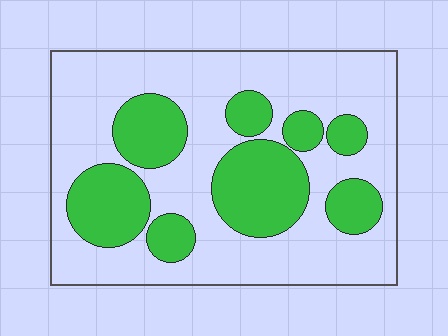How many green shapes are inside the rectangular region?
8.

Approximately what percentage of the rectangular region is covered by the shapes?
Approximately 35%.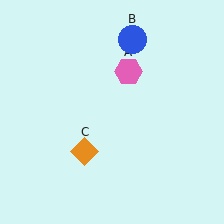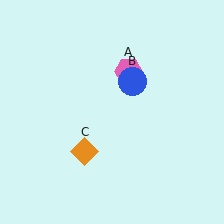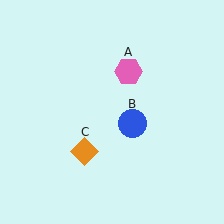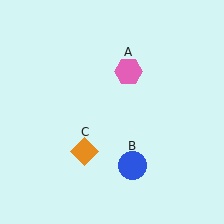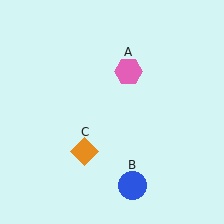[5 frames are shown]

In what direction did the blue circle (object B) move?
The blue circle (object B) moved down.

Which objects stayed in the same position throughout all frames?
Pink hexagon (object A) and orange diamond (object C) remained stationary.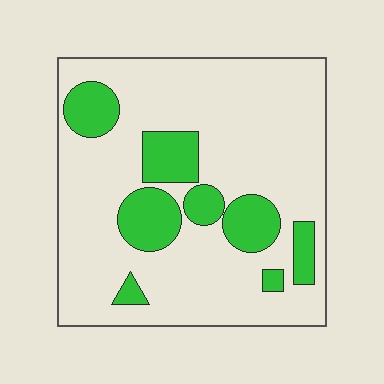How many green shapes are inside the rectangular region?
8.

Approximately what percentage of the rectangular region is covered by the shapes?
Approximately 20%.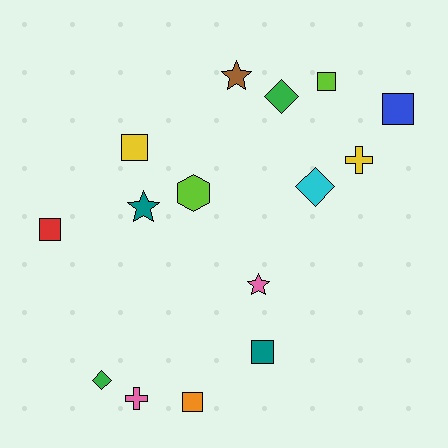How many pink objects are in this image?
There are 2 pink objects.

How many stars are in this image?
There are 3 stars.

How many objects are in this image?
There are 15 objects.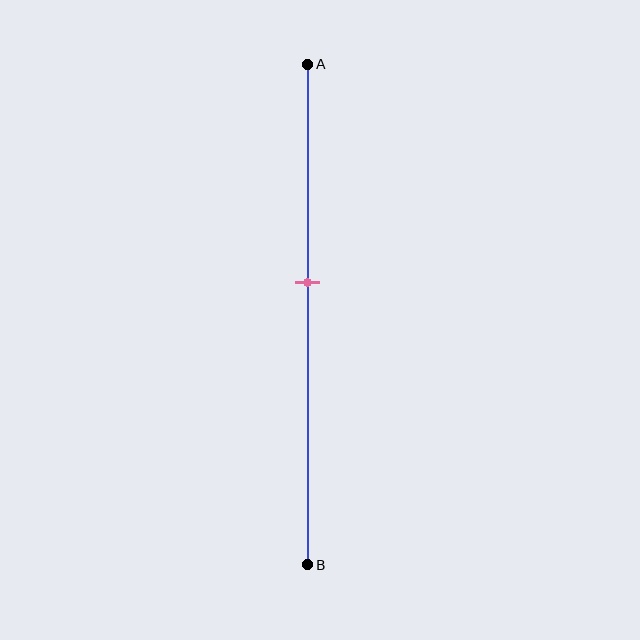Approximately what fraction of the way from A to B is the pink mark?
The pink mark is approximately 45% of the way from A to B.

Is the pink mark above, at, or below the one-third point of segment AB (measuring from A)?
The pink mark is below the one-third point of segment AB.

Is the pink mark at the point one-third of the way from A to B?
No, the mark is at about 45% from A, not at the 33% one-third point.